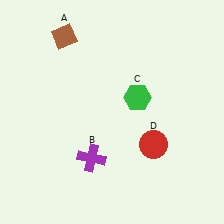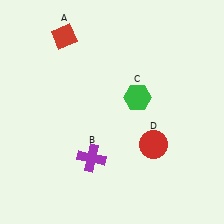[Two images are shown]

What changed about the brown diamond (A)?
In Image 1, A is brown. In Image 2, it changed to red.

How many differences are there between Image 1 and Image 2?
There is 1 difference between the two images.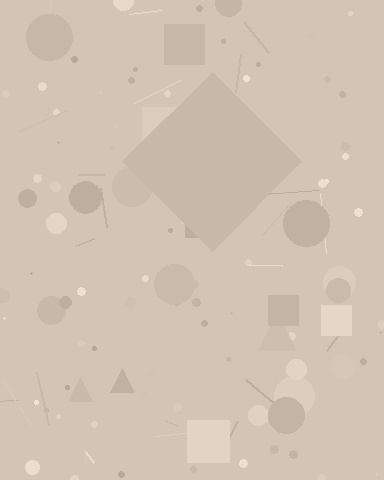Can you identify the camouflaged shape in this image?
The camouflaged shape is a diamond.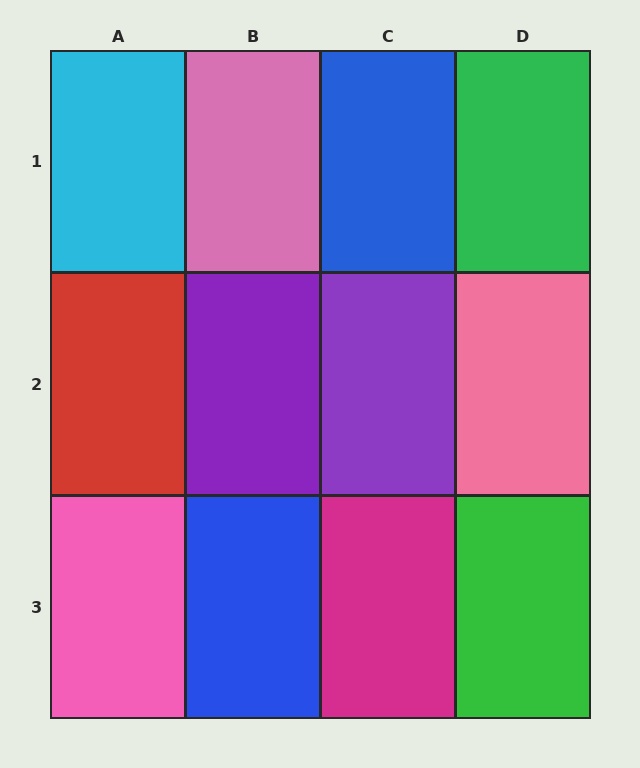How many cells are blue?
2 cells are blue.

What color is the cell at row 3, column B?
Blue.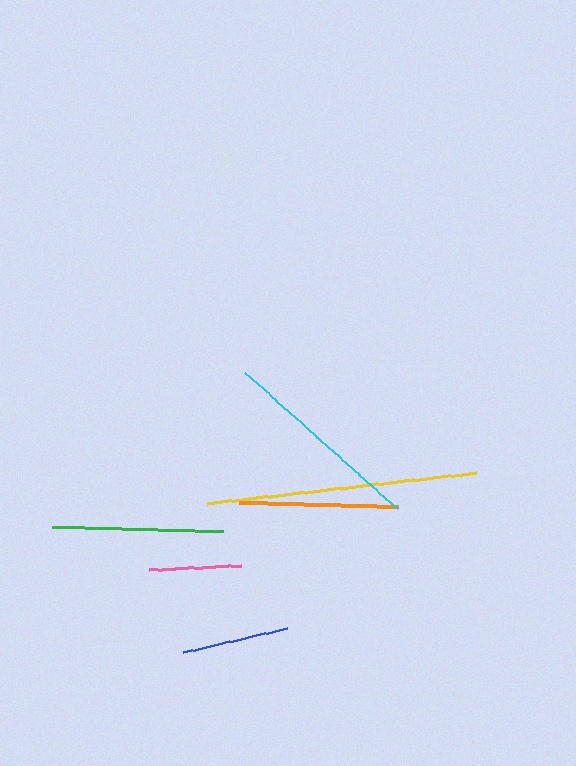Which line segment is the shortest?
The pink line is the shortest at approximately 92 pixels.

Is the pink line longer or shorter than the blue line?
The blue line is longer than the pink line.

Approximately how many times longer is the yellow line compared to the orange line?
The yellow line is approximately 1.7 times the length of the orange line.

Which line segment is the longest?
The yellow line is the longest at approximately 270 pixels.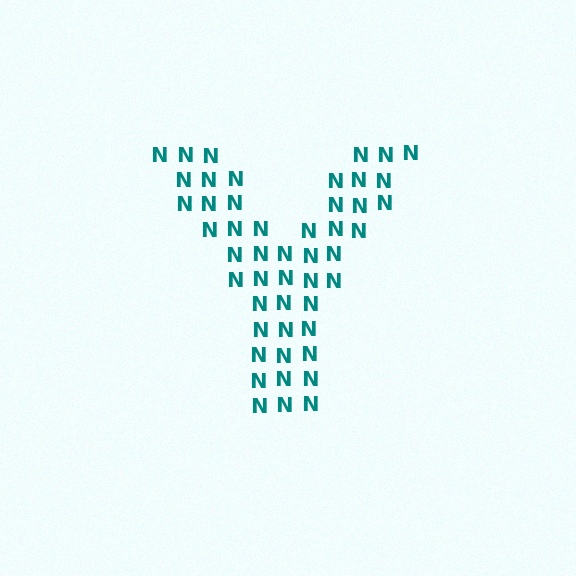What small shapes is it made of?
It is made of small letter N's.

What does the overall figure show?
The overall figure shows the letter Y.